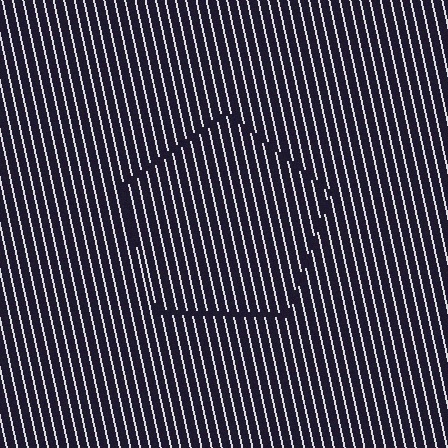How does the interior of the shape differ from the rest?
The interior of the shape contains the same grating, shifted by half a period — the contour is defined by the phase discontinuity where line-ends from the inner and outer gratings abut.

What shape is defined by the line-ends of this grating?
An illusory pentagon. The interior of the shape contains the same grating, shifted by half a period — the contour is defined by the phase discontinuity where line-ends from the inner and outer gratings abut.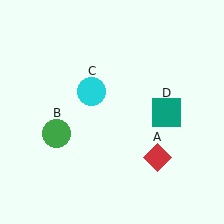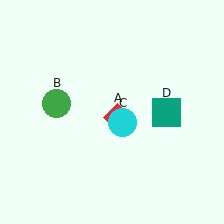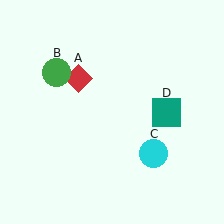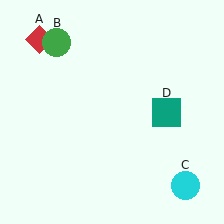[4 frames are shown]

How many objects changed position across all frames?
3 objects changed position: red diamond (object A), green circle (object B), cyan circle (object C).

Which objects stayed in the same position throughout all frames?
Teal square (object D) remained stationary.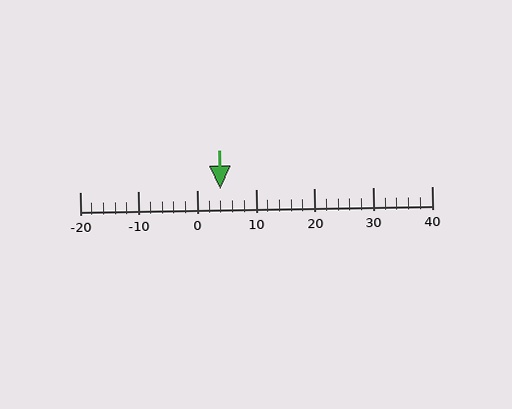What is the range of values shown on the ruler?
The ruler shows values from -20 to 40.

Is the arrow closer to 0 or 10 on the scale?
The arrow is closer to 0.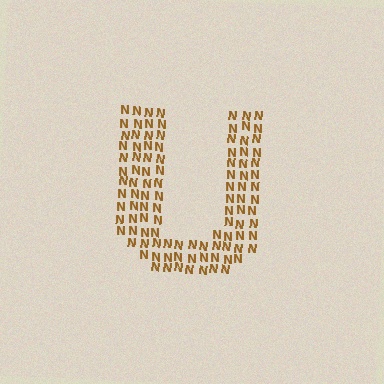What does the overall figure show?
The overall figure shows the letter U.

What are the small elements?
The small elements are letter N's.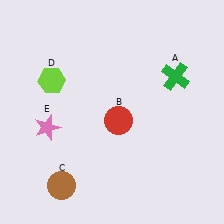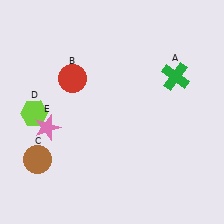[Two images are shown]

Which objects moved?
The objects that moved are: the red circle (B), the brown circle (C), the lime hexagon (D).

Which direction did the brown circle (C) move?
The brown circle (C) moved up.